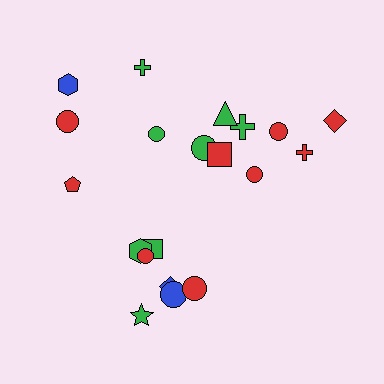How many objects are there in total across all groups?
There are 20 objects.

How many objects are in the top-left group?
There are 5 objects.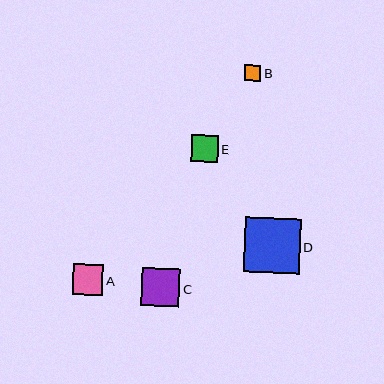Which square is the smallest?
Square B is the smallest with a size of approximately 16 pixels.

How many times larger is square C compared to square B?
Square C is approximately 2.3 times the size of square B.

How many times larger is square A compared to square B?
Square A is approximately 1.9 times the size of square B.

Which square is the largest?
Square D is the largest with a size of approximately 55 pixels.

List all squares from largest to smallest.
From largest to smallest: D, C, A, E, B.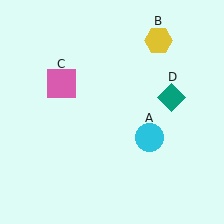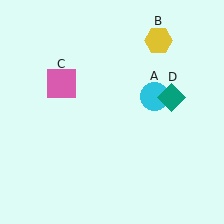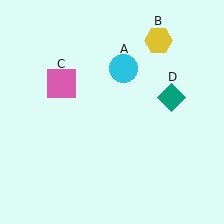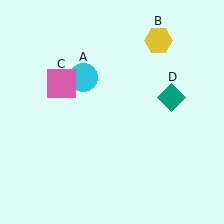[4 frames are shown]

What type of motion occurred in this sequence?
The cyan circle (object A) rotated counterclockwise around the center of the scene.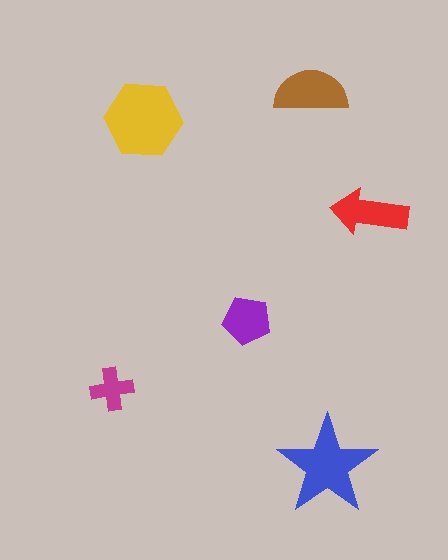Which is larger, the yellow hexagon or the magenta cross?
The yellow hexagon.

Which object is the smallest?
The magenta cross.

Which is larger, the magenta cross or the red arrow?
The red arrow.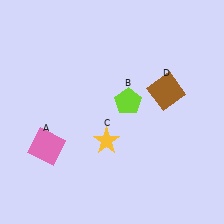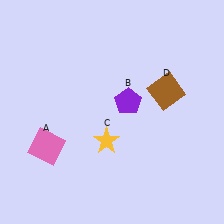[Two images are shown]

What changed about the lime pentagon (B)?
In Image 1, B is lime. In Image 2, it changed to purple.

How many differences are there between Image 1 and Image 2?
There is 1 difference between the two images.